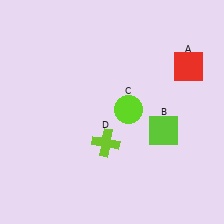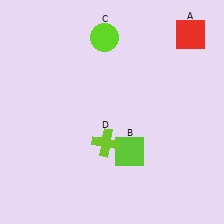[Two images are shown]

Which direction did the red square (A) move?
The red square (A) moved up.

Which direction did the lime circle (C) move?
The lime circle (C) moved up.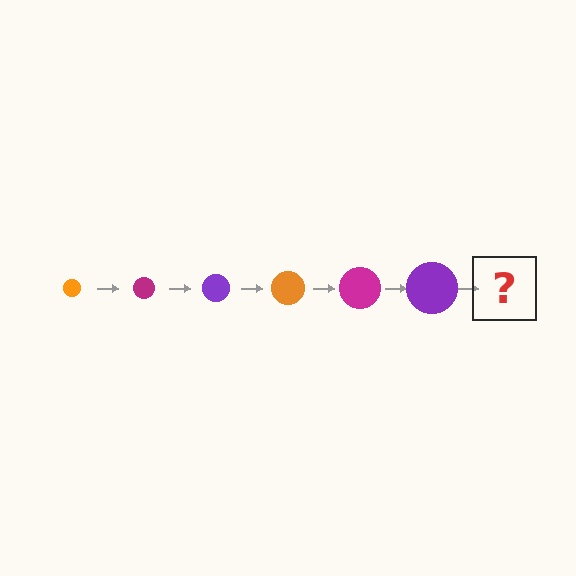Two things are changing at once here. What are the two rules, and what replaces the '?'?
The two rules are that the circle grows larger each step and the color cycles through orange, magenta, and purple. The '?' should be an orange circle, larger than the previous one.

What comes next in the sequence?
The next element should be an orange circle, larger than the previous one.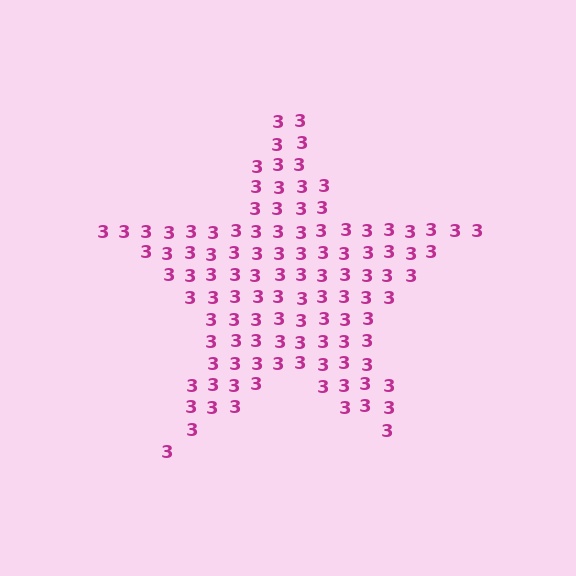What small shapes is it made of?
It is made of small digit 3's.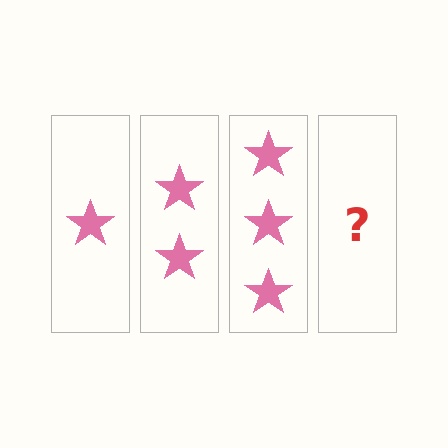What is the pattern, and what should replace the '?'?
The pattern is that each step adds one more star. The '?' should be 4 stars.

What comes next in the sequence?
The next element should be 4 stars.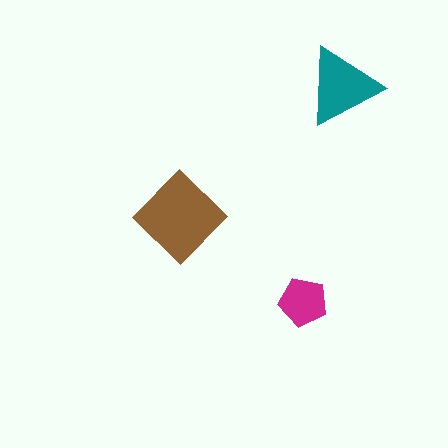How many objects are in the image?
There are 3 objects in the image.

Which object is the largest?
The brown diamond.